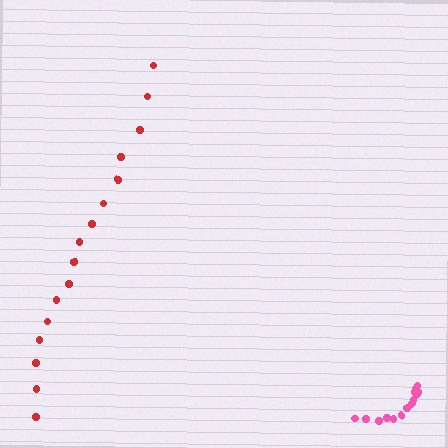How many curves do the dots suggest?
There are 2 distinct paths.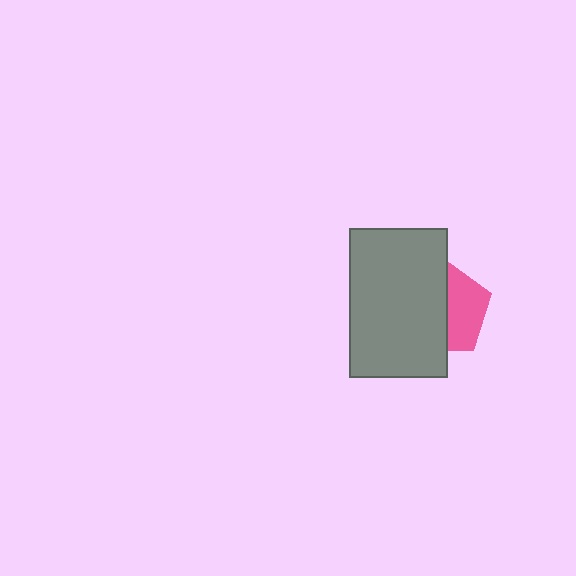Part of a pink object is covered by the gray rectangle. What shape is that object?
It is a pentagon.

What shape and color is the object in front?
The object in front is a gray rectangle.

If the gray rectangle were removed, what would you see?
You would see the complete pink pentagon.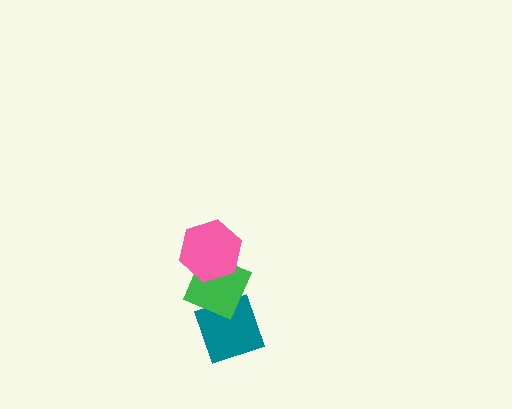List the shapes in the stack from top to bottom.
From top to bottom: the pink hexagon, the green diamond, the teal diamond.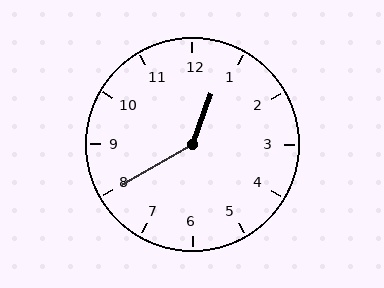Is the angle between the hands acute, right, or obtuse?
It is obtuse.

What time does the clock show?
12:40.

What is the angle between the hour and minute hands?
Approximately 140 degrees.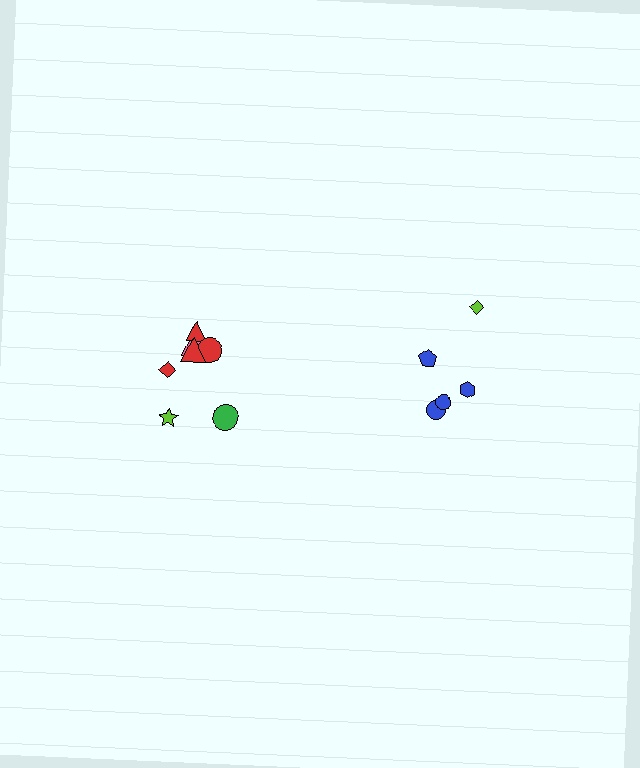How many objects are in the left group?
There are 7 objects.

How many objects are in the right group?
There are 5 objects.